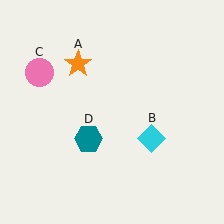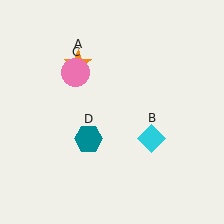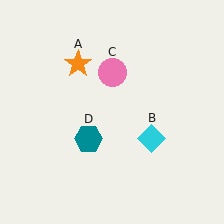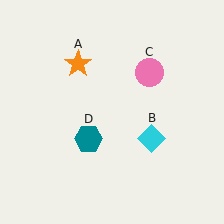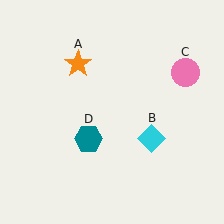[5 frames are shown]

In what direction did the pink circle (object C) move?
The pink circle (object C) moved right.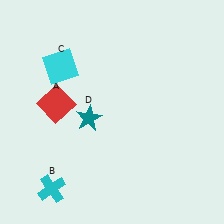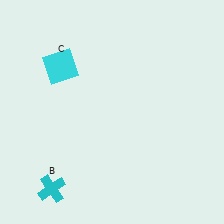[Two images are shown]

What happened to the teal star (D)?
The teal star (D) was removed in Image 2. It was in the bottom-left area of Image 1.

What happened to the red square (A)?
The red square (A) was removed in Image 2. It was in the top-left area of Image 1.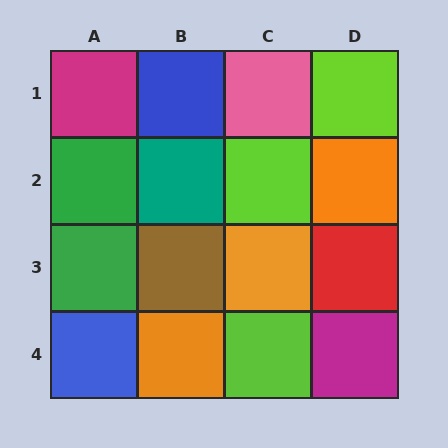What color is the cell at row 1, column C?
Pink.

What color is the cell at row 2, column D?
Orange.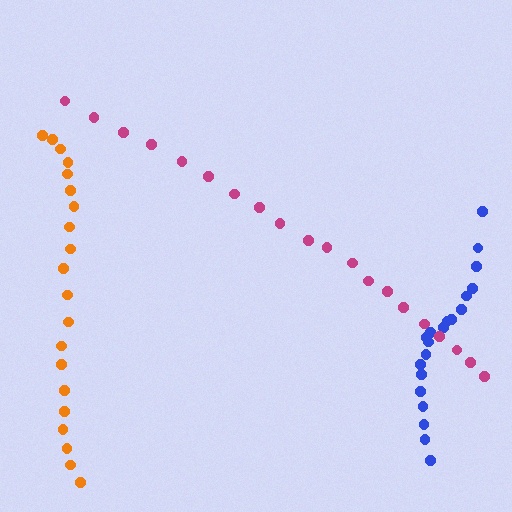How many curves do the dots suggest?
There are 3 distinct paths.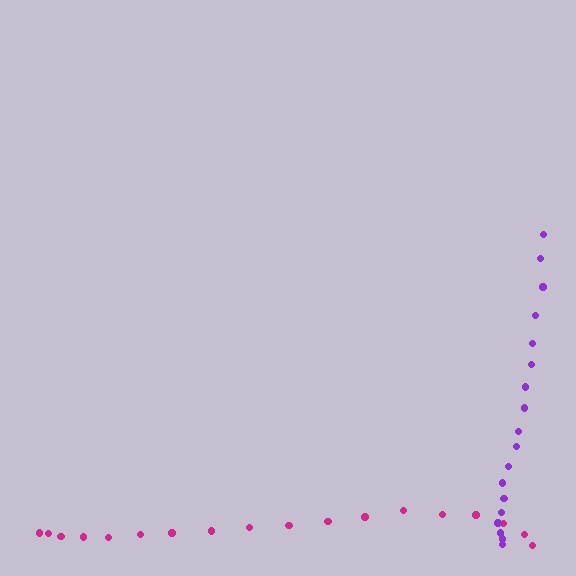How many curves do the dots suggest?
There are 2 distinct paths.